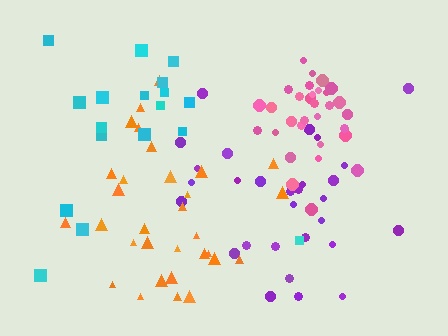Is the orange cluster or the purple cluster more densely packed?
Orange.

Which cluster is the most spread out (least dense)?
Cyan.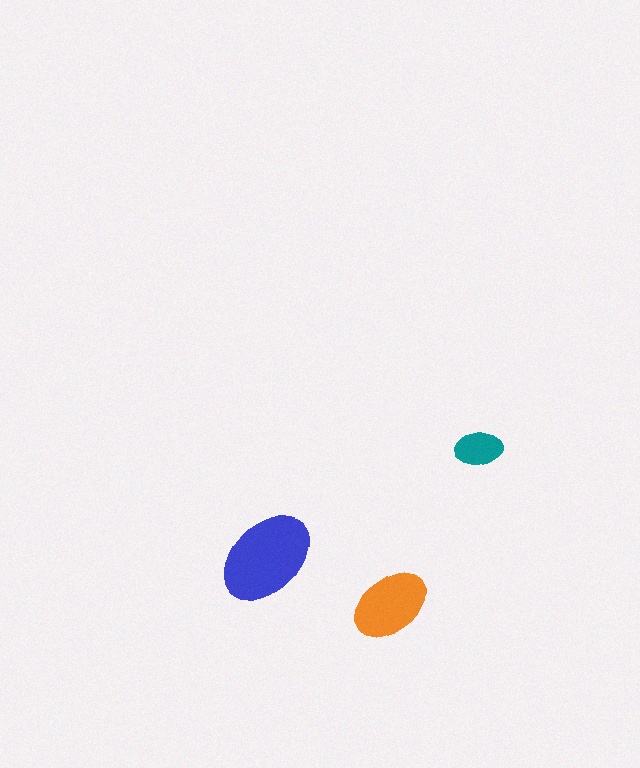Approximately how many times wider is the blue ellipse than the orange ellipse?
About 1.5 times wider.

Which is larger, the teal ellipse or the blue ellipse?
The blue one.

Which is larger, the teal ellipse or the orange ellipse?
The orange one.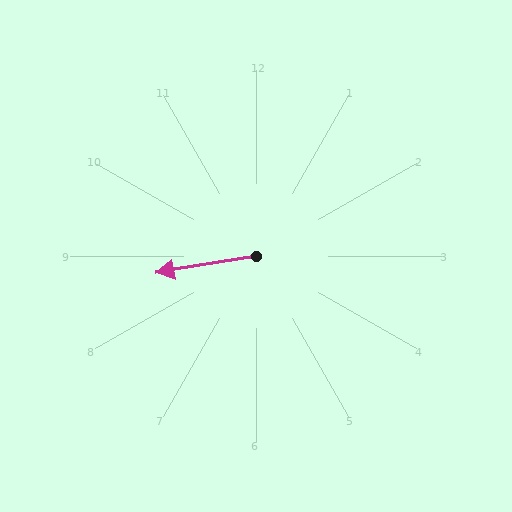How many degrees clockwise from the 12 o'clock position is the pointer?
Approximately 260 degrees.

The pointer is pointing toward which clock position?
Roughly 9 o'clock.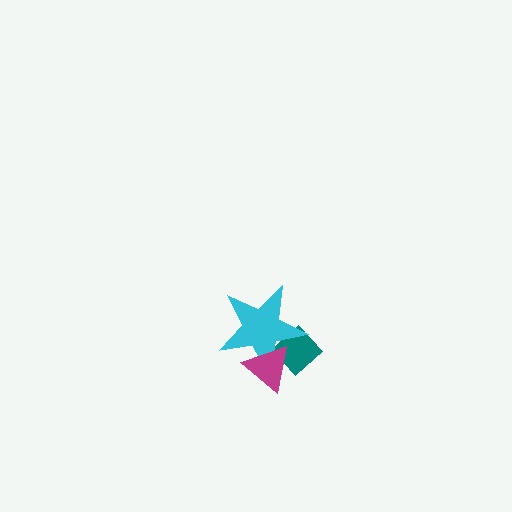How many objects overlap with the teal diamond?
2 objects overlap with the teal diamond.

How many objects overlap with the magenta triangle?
2 objects overlap with the magenta triangle.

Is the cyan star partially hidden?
Yes, it is partially covered by another shape.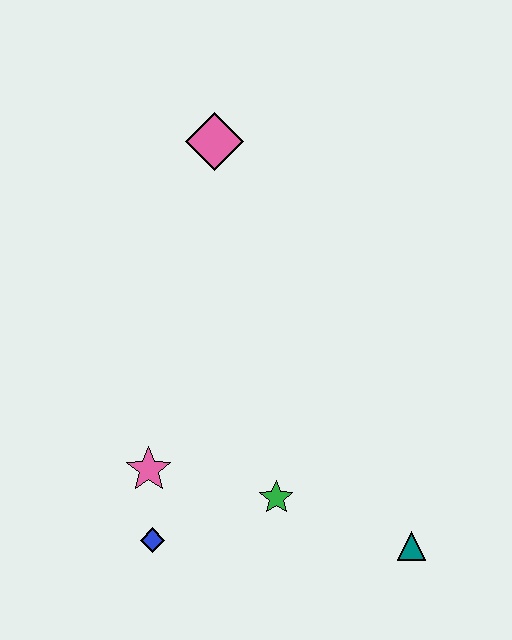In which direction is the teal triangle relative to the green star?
The teal triangle is to the right of the green star.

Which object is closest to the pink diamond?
The pink star is closest to the pink diamond.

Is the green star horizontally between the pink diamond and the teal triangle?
Yes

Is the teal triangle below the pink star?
Yes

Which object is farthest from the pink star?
The pink diamond is farthest from the pink star.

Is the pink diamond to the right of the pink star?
Yes